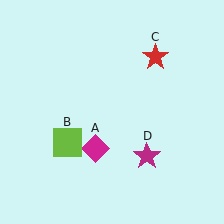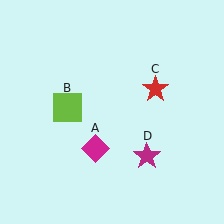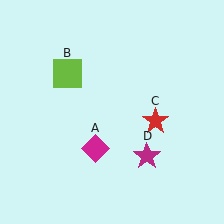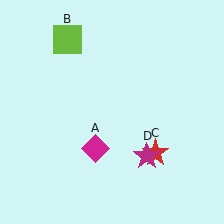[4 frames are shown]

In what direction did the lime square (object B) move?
The lime square (object B) moved up.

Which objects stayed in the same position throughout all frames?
Magenta diamond (object A) and magenta star (object D) remained stationary.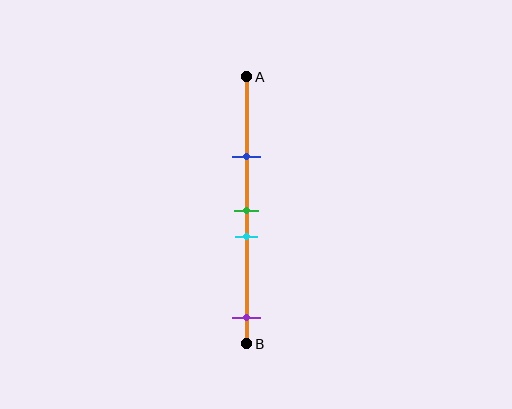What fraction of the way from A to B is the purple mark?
The purple mark is approximately 90% (0.9) of the way from A to B.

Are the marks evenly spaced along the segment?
No, the marks are not evenly spaced.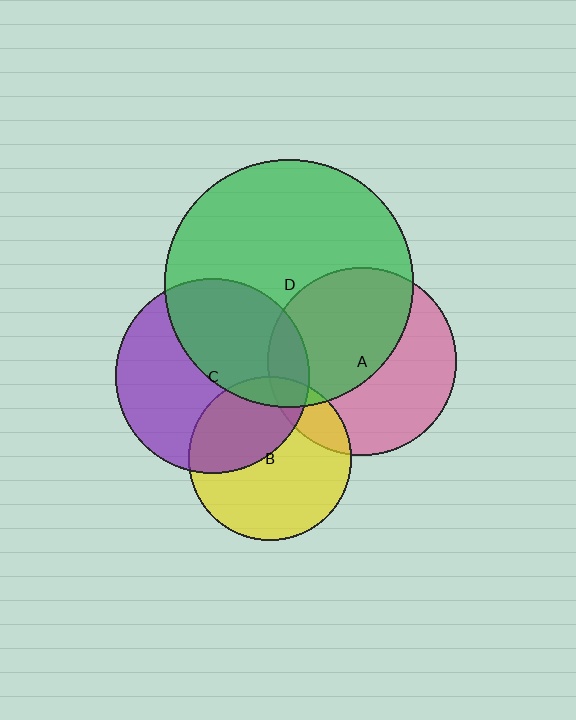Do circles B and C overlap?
Yes.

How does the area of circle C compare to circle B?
Approximately 1.4 times.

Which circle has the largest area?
Circle D (green).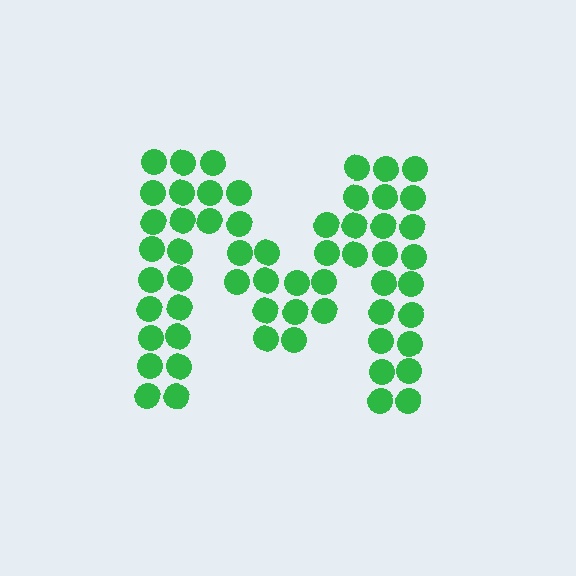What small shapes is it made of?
It is made of small circles.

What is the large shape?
The large shape is the letter M.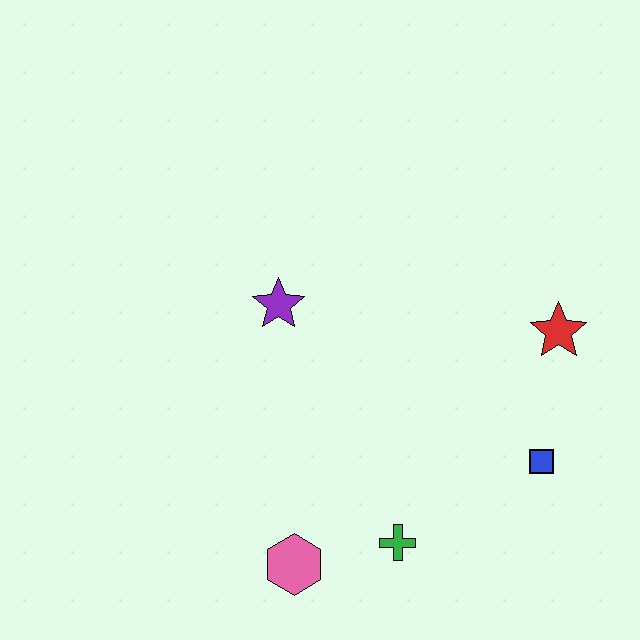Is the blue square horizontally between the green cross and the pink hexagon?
No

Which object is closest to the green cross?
The pink hexagon is closest to the green cross.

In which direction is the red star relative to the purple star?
The red star is to the right of the purple star.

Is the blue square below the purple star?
Yes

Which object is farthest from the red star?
The pink hexagon is farthest from the red star.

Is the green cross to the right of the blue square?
No